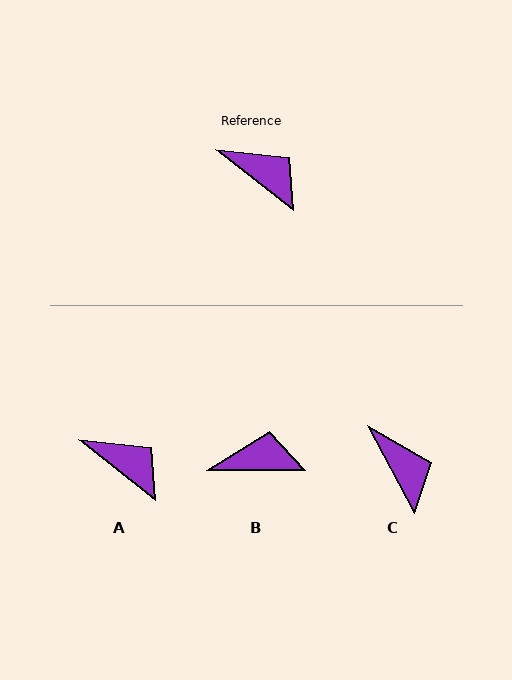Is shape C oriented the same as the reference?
No, it is off by about 24 degrees.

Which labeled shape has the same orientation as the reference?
A.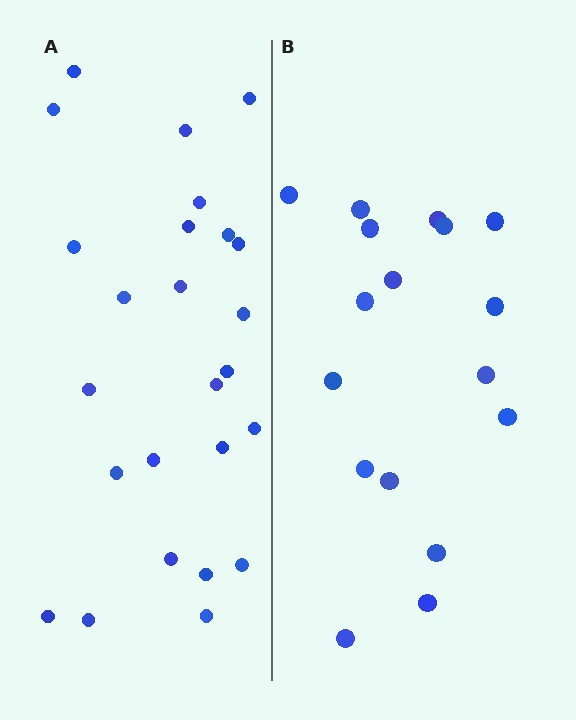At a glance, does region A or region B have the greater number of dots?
Region A (the left region) has more dots.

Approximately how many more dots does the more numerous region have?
Region A has roughly 8 or so more dots than region B.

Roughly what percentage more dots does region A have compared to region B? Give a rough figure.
About 45% more.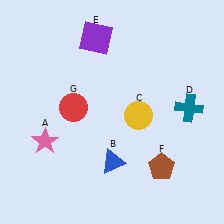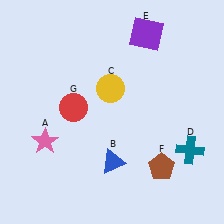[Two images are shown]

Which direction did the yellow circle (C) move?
The yellow circle (C) moved left.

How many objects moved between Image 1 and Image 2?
3 objects moved between the two images.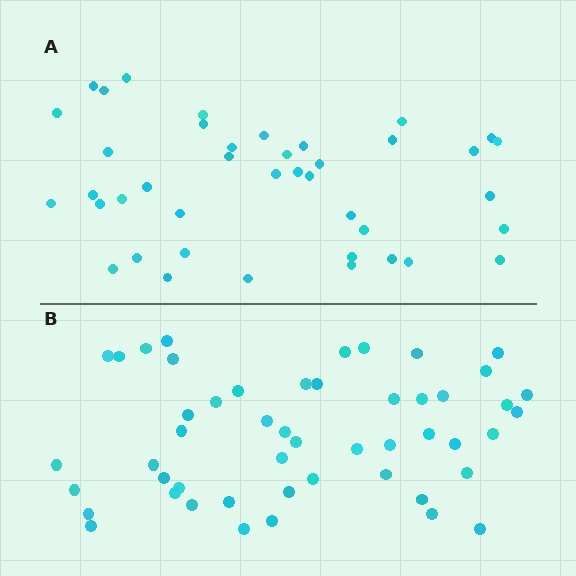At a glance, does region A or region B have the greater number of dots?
Region B (the bottom region) has more dots.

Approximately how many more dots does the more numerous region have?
Region B has roughly 8 or so more dots than region A.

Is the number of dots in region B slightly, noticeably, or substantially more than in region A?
Region B has only slightly more — the two regions are fairly close. The ratio is roughly 1.2 to 1.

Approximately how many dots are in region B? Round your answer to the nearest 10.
About 50 dots.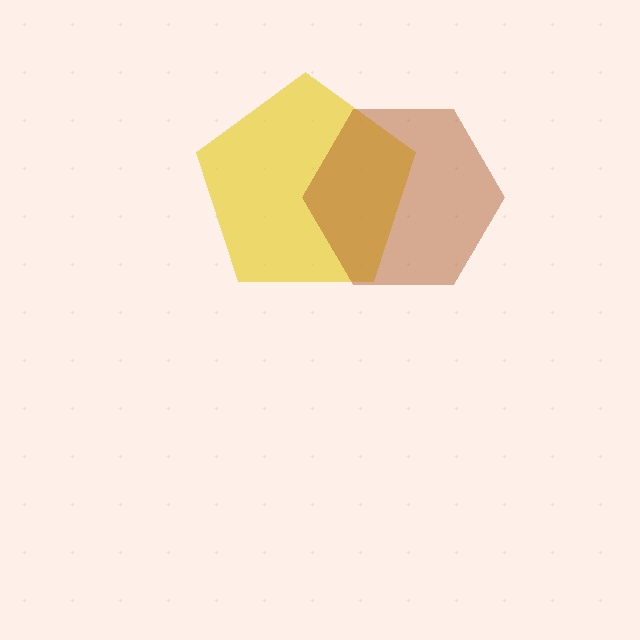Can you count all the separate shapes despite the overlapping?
Yes, there are 2 separate shapes.